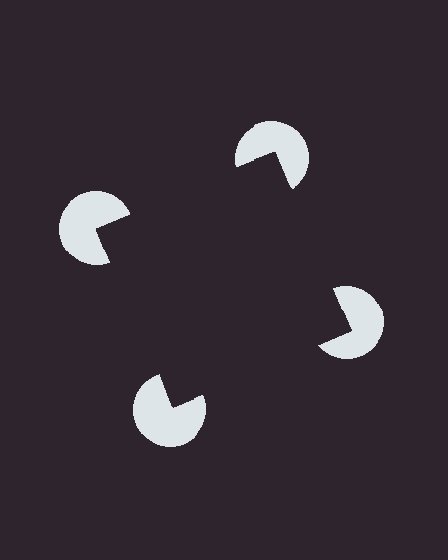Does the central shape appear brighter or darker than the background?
It typically appears slightly darker than the background, even though no actual brightness change is drawn.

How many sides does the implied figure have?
4 sides.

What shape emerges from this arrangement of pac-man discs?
An illusory square — its edges are inferred from the aligned wedge cuts in the pac-man discs, not physically drawn.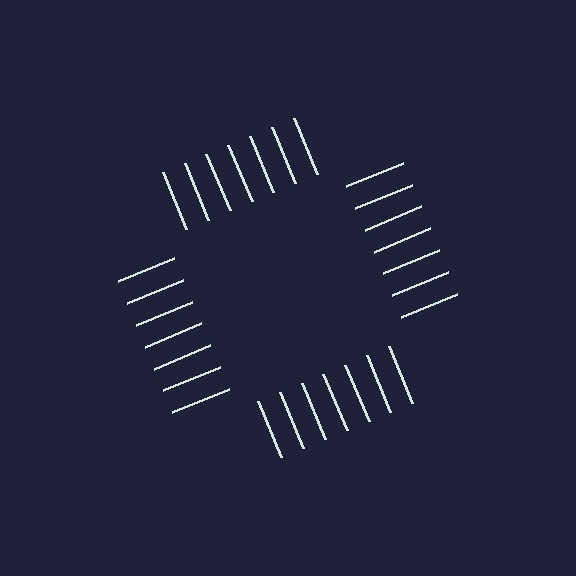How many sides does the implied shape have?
4 sides — the line-ends trace a square.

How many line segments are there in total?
28 — 7 along each of the 4 edges.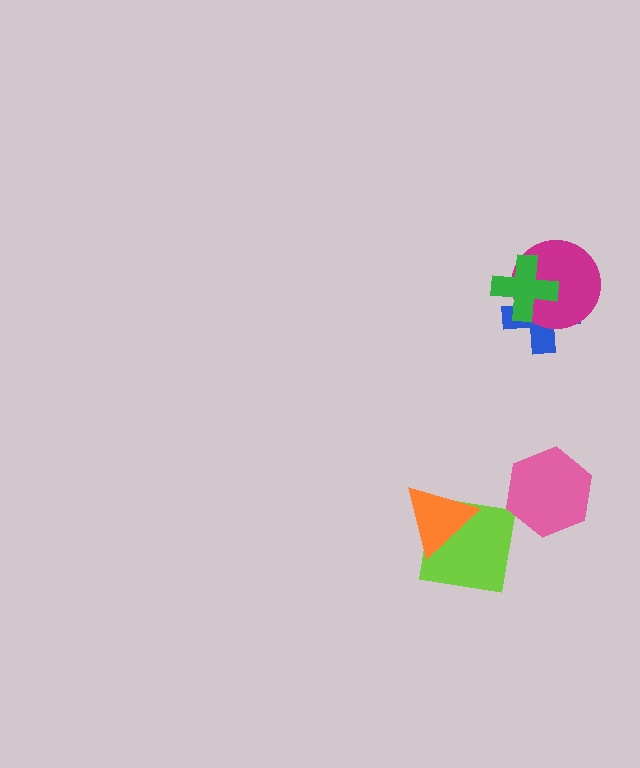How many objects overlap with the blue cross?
2 objects overlap with the blue cross.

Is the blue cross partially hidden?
Yes, it is partially covered by another shape.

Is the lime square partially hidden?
Yes, it is partially covered by another shape.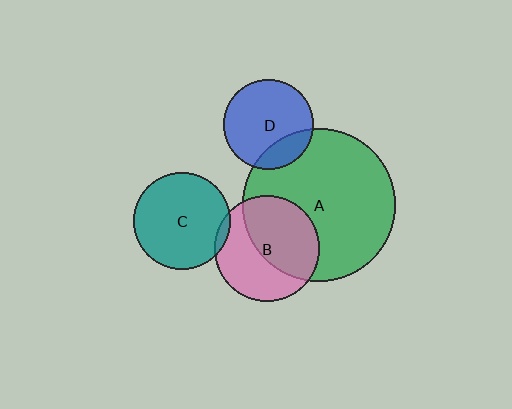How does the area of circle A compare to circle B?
Approximately 2.1 times.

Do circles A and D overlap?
Yes.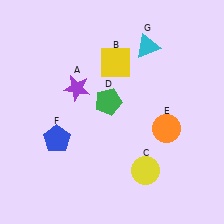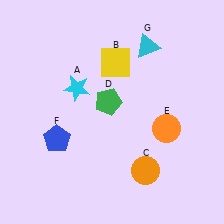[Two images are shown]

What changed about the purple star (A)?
In Image 1, A is purple. In Image 2, it changed to cyan.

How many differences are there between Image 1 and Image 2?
There are 2 differences between the two images.